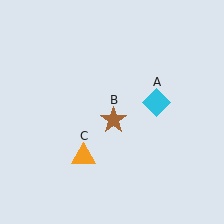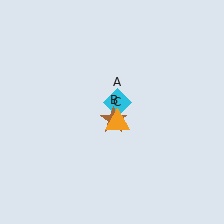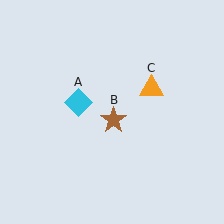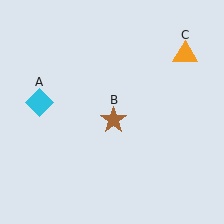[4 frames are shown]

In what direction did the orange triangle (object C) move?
The orange triangle (object C) moved up and to the right.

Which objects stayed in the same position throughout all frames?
Brown star (object B) remained stationary.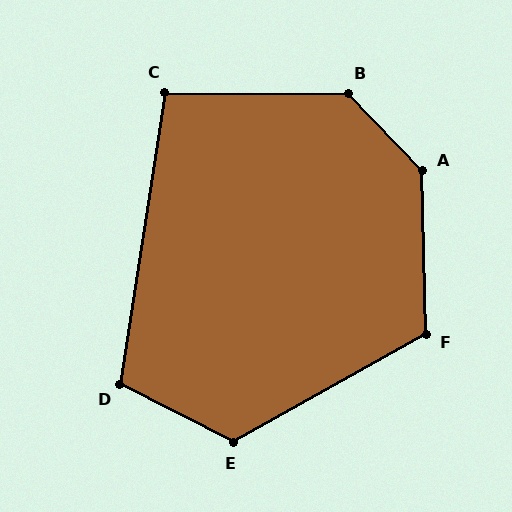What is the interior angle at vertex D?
Approximately 108 degrees (obtuse).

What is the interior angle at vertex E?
Approximately 124 degrees (obtuse).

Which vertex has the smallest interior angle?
C, at approximately 99 degrees.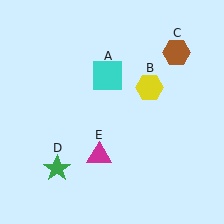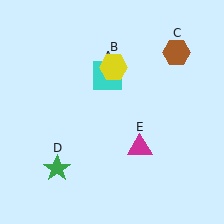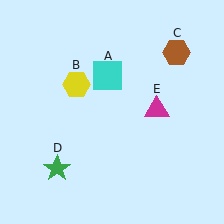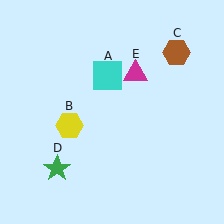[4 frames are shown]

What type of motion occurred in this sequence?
The yellow hexagon (object B), magenta triangle (object E) rotated counterclockwise around the center of the scene.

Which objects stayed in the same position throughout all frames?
Cyan square (object A) and brown hexagon (object C) and green star (object D) remained stationary.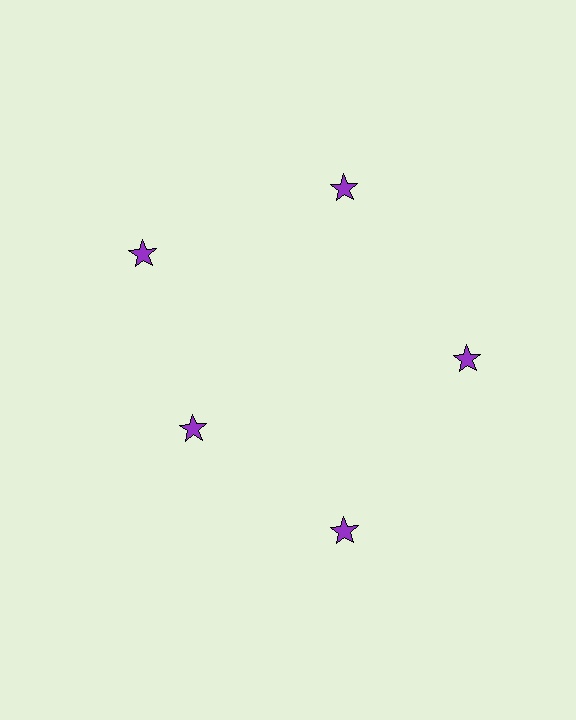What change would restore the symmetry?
The symmetry would be restored by moving it outward, back onto the ring so that all 5 stars sit at equal angles and equal distance from the center.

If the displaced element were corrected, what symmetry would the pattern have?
It would have 5-fold rotational symmetry — the pattern would map onto itself every 72 degrees.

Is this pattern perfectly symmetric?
No. The 5 purple stars are arranged in a ring, but one element near the 8 o'clock position is pulled inward toward the center, breaking the 5-fold rotational symmetry.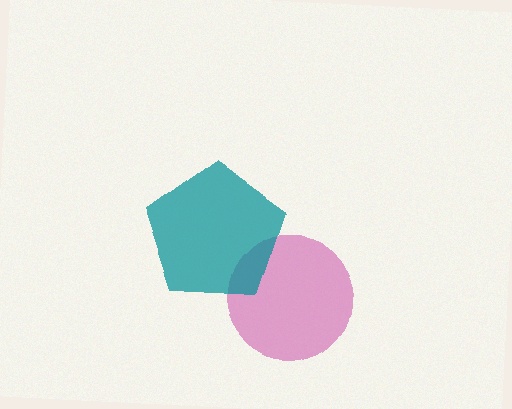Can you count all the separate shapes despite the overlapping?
Yes, there are 2 separate shapes.